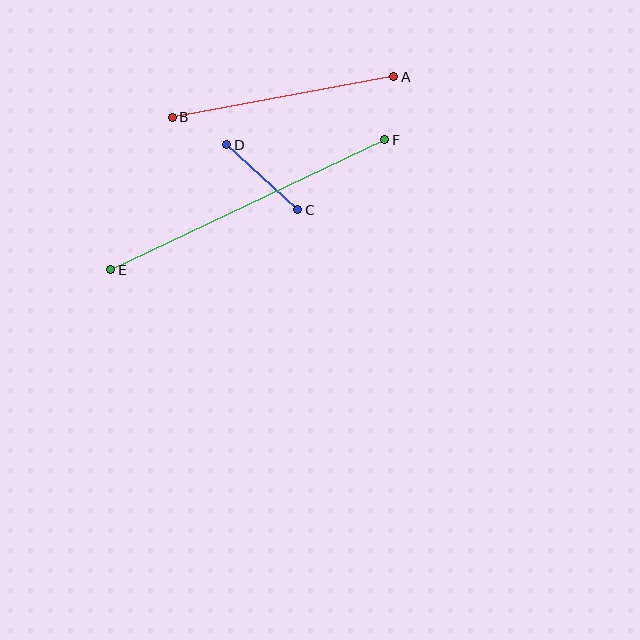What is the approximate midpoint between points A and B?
The midpoint is at approximately (283, 97) pixels.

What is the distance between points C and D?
The distance is approximately 96 pixels.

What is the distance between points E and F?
The distance is approximately 303 pixels.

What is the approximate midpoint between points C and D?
The midpoint is at approximately (262, 177) pixels.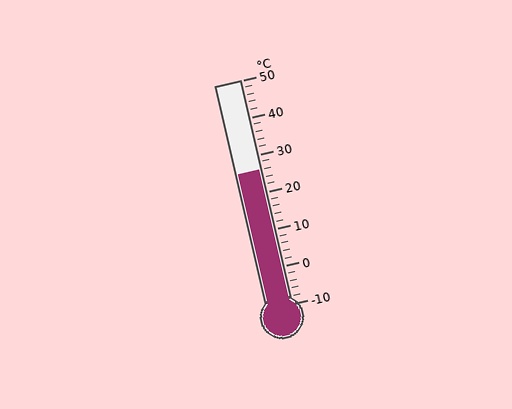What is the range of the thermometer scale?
The thermometer scale ranges from -10°C to 50°C.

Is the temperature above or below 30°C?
The temperature is below 30°C.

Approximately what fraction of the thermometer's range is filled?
The thermometer is filled to approximately 60% of its range.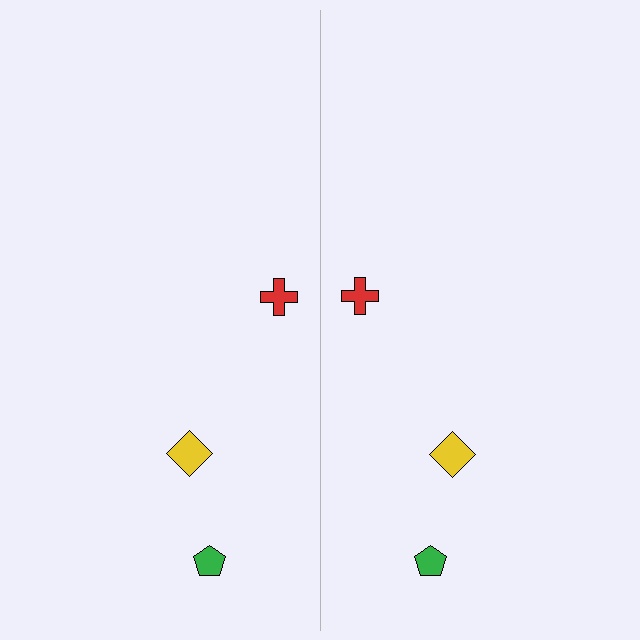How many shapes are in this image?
There are 6 shapes in this image.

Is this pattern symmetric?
Yes, this pattern has bilateral (reflection) symmetry.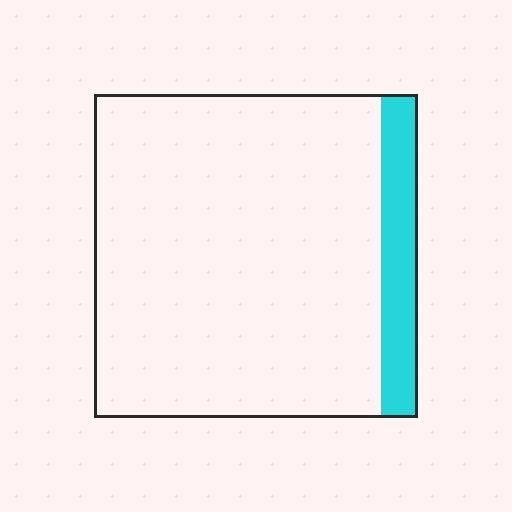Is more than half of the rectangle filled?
No.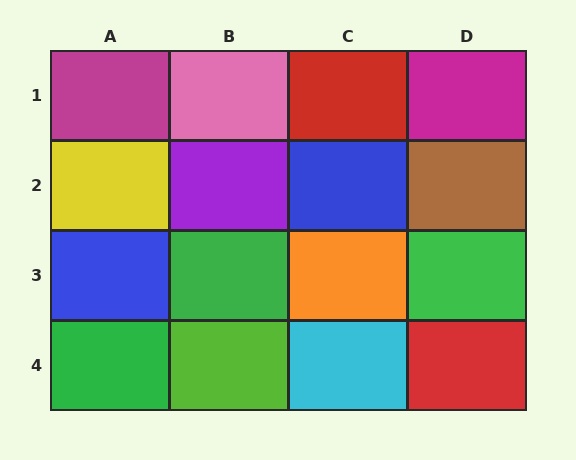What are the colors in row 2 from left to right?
Yellow, purple, blue, brown.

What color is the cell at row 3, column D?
Green.